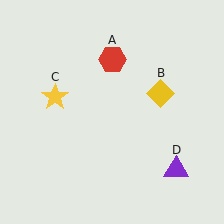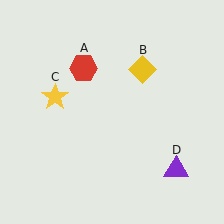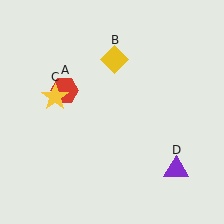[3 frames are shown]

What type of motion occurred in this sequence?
The red hexagon (object A), yellow diamond (object B) rotated counterclockwise around the center of the scene.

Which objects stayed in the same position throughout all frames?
Yellow star (object C) and purple triangle (object D) remained stationary.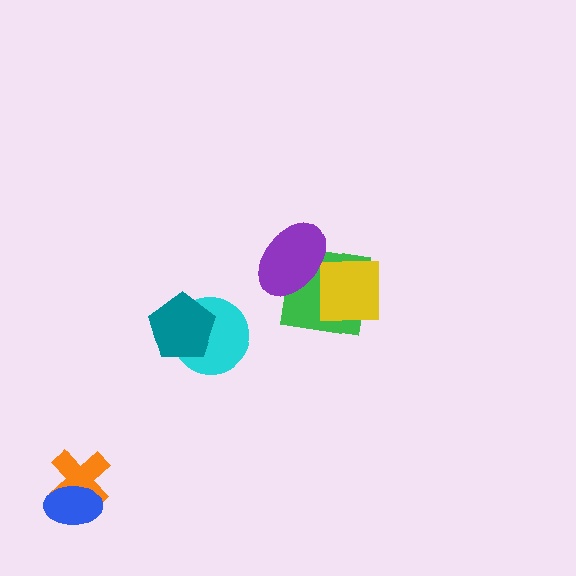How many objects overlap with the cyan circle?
1 object overlaps with the cyan circle.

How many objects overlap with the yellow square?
1 object overlaps with the yellow square.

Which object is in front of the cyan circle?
The teal pentagon is in front of the cyan circle.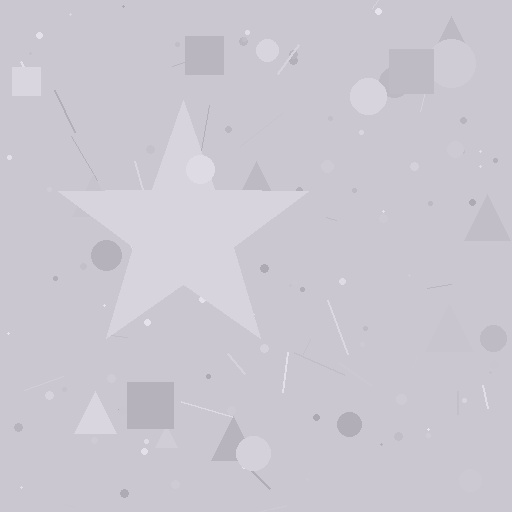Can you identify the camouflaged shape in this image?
The camouflaged shape is a star.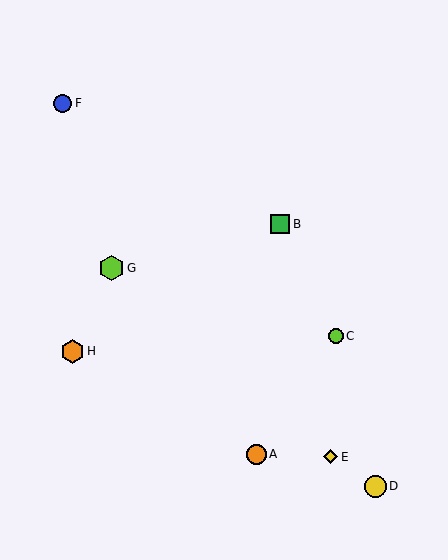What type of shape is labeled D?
Shape D is a yellow circle.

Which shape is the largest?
The lime hexagon (labeled G) is the largest.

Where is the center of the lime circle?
The center of the lime circle is at (336, 336).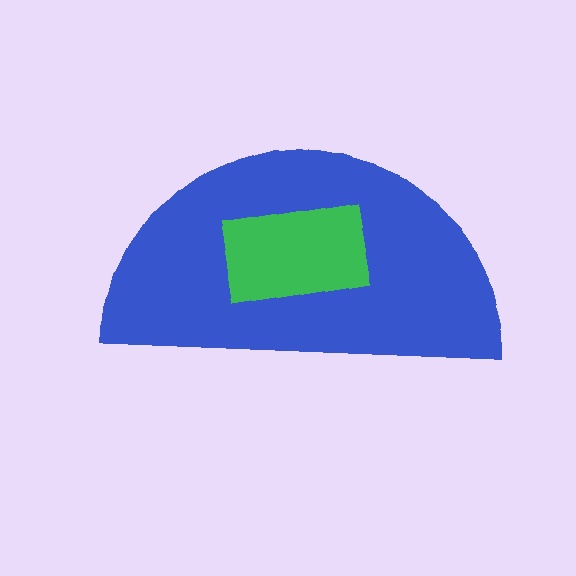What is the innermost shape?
The green rectangle.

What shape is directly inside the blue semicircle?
The green rectangle.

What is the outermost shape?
The blue semicircle.